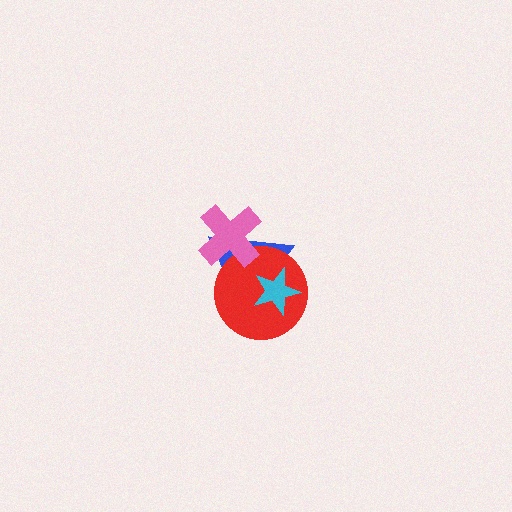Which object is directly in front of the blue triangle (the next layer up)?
The red circle is directly in front of the blue triangle.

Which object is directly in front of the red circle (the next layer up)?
The cyan star is directly in front of the red circle.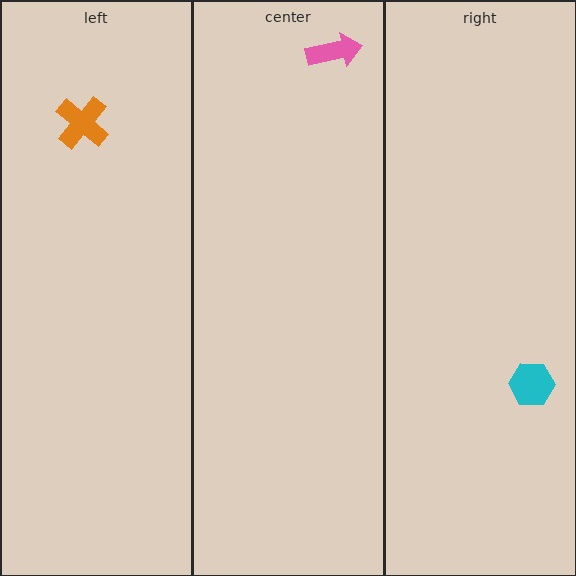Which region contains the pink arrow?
The center region.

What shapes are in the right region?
The cyan hexagon.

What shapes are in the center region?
The pink arrow.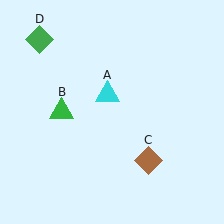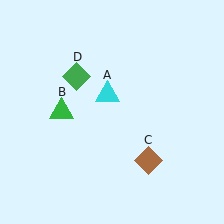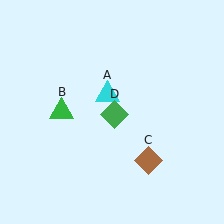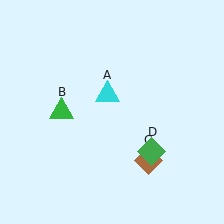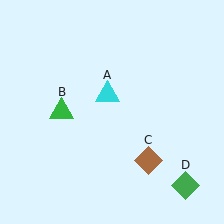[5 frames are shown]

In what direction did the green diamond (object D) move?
The green diamond (object D) moved down and to the right.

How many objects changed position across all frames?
1 object changed position: green diamond (object D).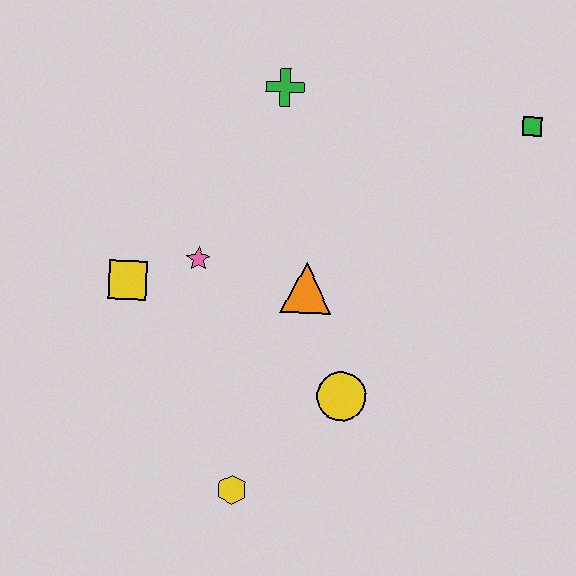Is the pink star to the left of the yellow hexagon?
Yes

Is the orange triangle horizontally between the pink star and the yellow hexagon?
No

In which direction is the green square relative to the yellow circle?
The green square is above the yellow circle.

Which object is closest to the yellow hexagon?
The yellow circle is closest to the yellow hexagon.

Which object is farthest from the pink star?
The green square is farthest from the pink star.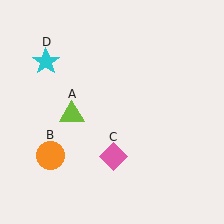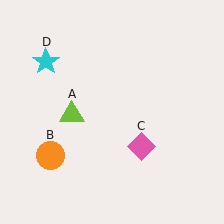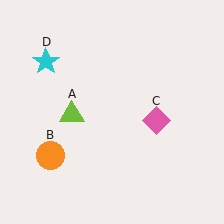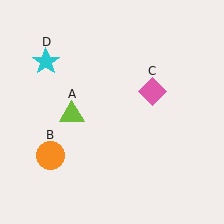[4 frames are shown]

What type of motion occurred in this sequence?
The pink diamond (object C) rotated counterclockwise around the center of the scene.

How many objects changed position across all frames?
1 object changed position: pink diamond (object C).